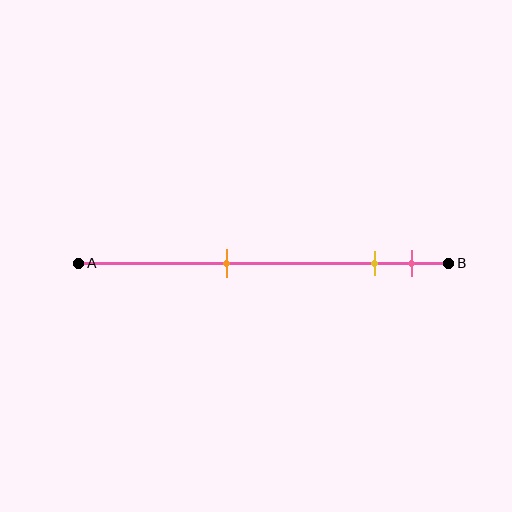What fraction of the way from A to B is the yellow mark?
The yellow mark is approximately 80% (0.8) of the way from A to B.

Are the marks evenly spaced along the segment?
No, the marks are not evenly spaced.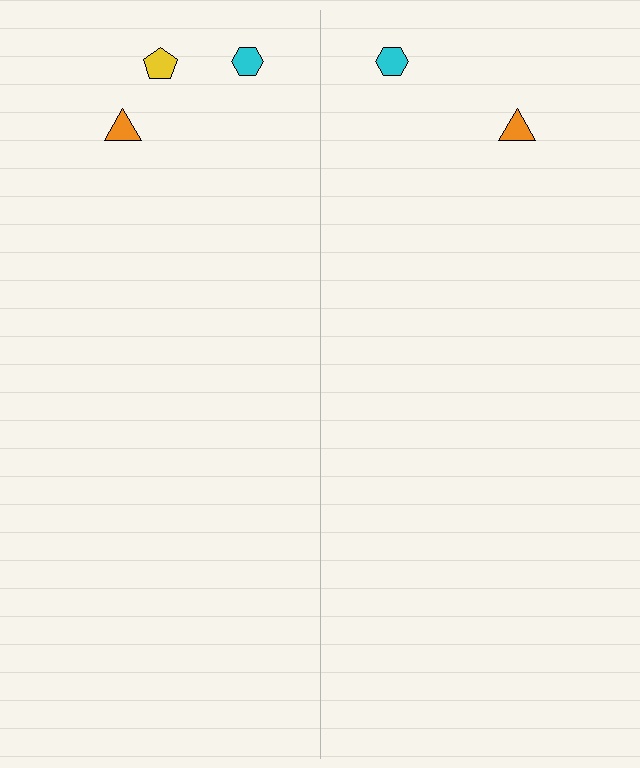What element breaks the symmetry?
A yellow pentagon is missing from the right side.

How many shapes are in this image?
There are 5 shapes in this image.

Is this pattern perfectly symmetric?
No, the pattern is not perfectly symmetric. A yellow pentagon is missing from the right side.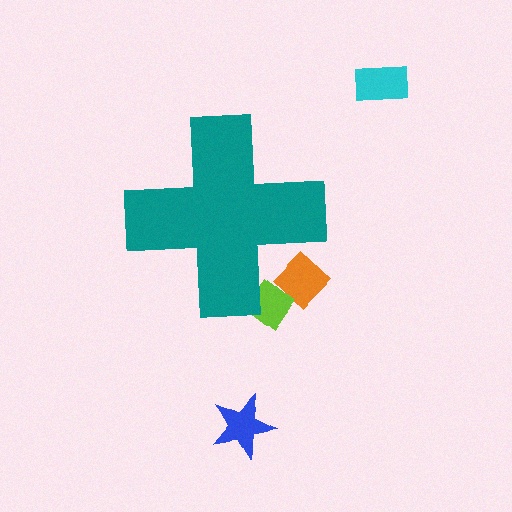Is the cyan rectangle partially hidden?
No, the cyan rectangle is fully visible.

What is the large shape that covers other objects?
A teal cross.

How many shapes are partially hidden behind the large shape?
2 shapes are partially hidden.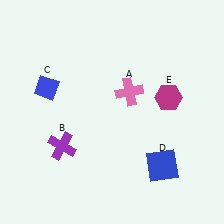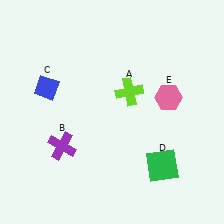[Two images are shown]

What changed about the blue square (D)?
In Image 1, D is blue. In Image 2, it changed to green.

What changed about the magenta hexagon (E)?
In Image 1, E is magenta. In Image 2, it changed to pink.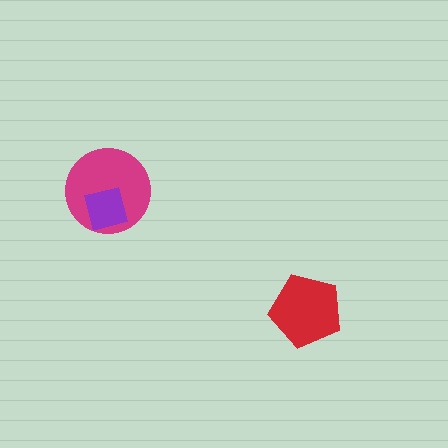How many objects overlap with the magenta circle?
1 object overlaps with the magenta circle.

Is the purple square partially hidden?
No, no other shape covers it.